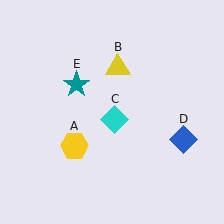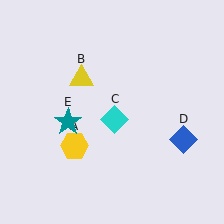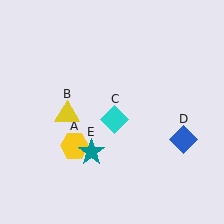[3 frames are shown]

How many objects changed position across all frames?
2 objects changed position: yellow triangle (object B), teal star (object E).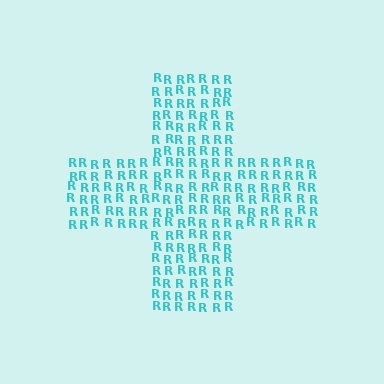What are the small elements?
The small elements are letter R's.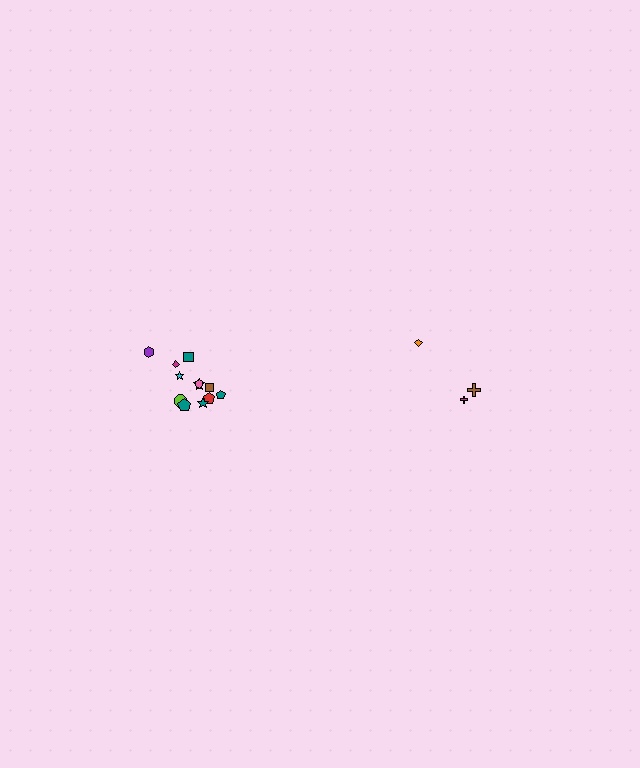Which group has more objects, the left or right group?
The left group.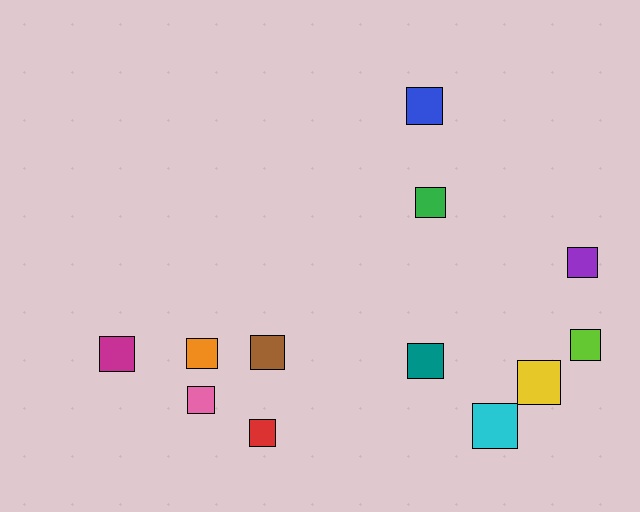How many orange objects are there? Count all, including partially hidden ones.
There is 1 orange object.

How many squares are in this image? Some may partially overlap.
There are 12 squares.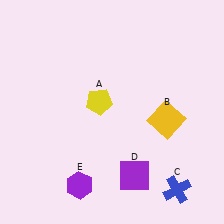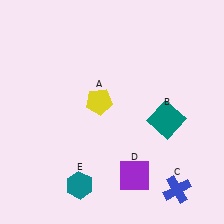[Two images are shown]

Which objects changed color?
B changed from yellow to teal. E changed from purple to teal.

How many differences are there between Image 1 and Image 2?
There are 2 differences between the two images.